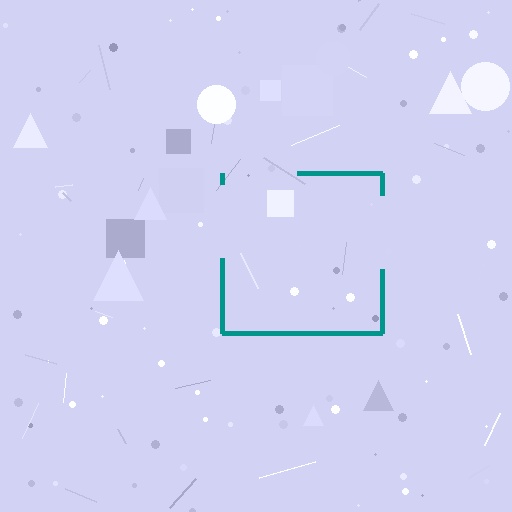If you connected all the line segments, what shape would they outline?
They would outline a square.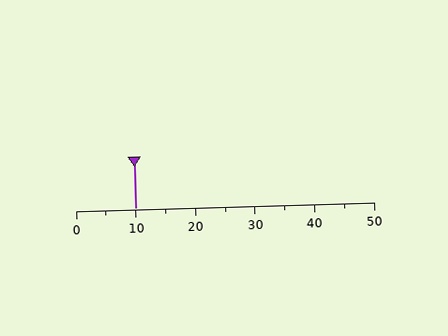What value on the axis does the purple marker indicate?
The marker indicates approximately 10.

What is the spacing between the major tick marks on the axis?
The major ticks are spaced 10 apart.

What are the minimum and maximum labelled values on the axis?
The axis runs from 0 to 50.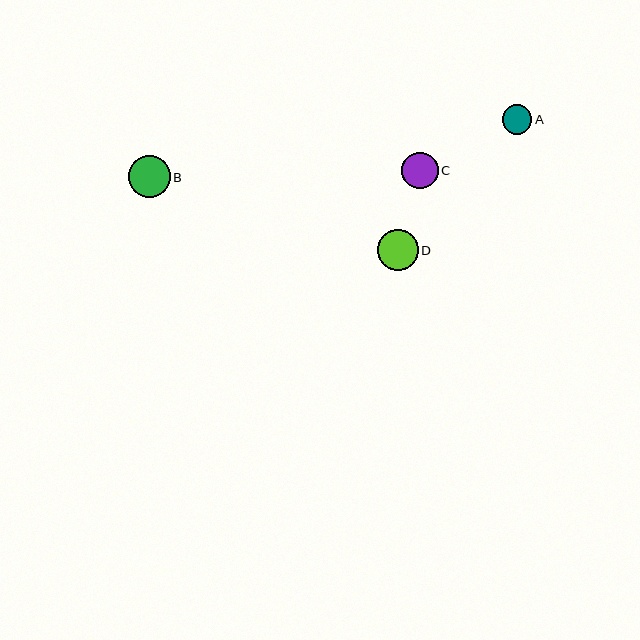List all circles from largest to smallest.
From largest to smallest: B, D, C, A.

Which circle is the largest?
Circle B is the largest with a size of approximately 42 pixels.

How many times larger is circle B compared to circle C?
Circle B is approximately 1.1 times the size of circle C.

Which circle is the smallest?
Circle A is the smallest with a size of approximately 30 pixels.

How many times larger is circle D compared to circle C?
Circle D is approximately 1.1 times the size of circle C.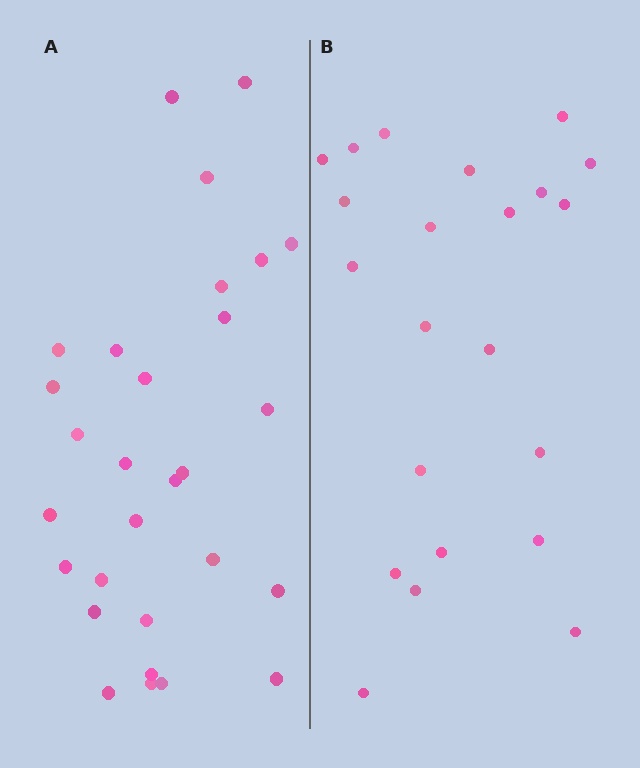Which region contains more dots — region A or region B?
Region A (the left region) has more dots.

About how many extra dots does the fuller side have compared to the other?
Region A has roughly 8 or so more dots than region B.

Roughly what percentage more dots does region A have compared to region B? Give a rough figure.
About 30% more.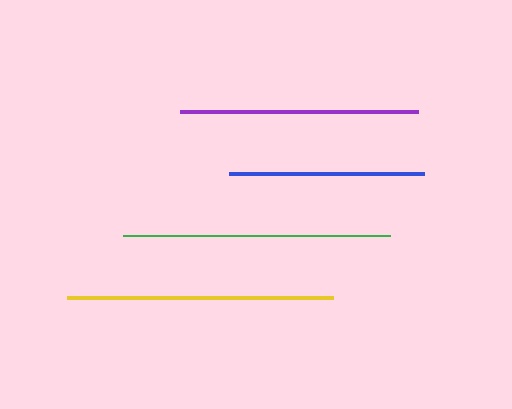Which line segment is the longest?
The green line is the longest at approximately 267 pixels.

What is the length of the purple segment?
The purple segment is approximately 238 pixels long.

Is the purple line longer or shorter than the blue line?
The purple line is longer than the blue line.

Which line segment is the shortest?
The blue line is the shortest at approximately 195 pixels.